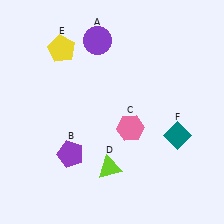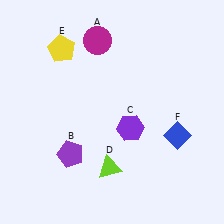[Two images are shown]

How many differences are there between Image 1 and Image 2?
There are 3 differences between the two images.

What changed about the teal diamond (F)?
In Image 1, F is teal. In Image 2, it changed to blue.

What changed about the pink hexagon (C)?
In Image 1, C is pink. In Image 2, it changed to purple.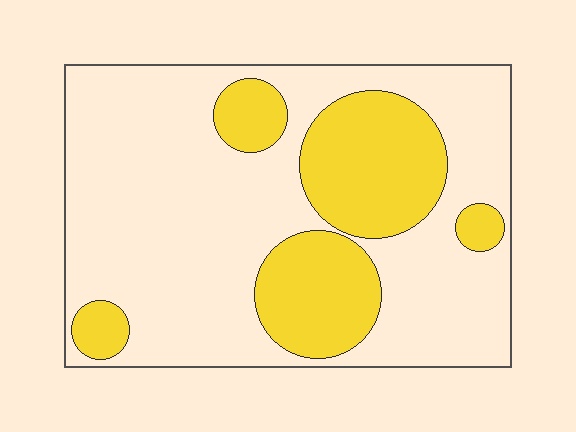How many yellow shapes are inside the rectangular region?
5.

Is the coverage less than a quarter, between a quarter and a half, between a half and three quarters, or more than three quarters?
Between a quarter and a half.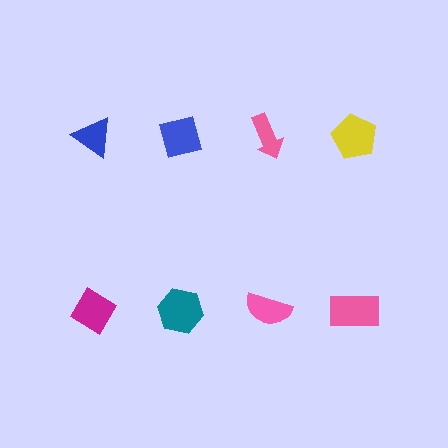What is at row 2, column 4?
A pink rectangle.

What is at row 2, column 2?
A teal hexagon.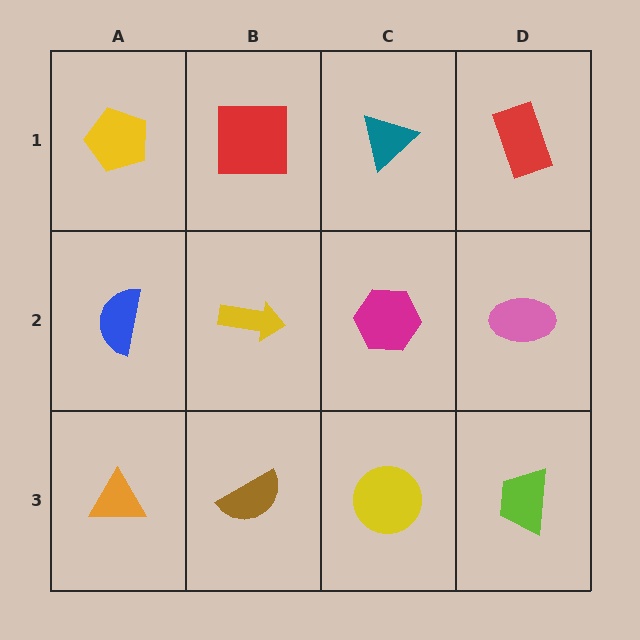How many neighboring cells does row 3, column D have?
2.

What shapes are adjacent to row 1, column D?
A pink ellipse (row 2, column D), a teal triangle (row 1, column C).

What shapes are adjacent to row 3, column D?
A pink ellipse (row 2, column D), a yellow circle (row 3, column C).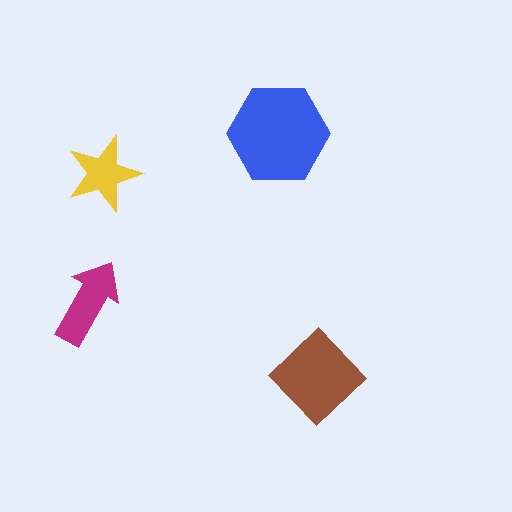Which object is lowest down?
The brown diamond is bottommost.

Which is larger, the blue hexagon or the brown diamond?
The blue hexagon.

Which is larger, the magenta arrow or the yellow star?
The magenta arrow.